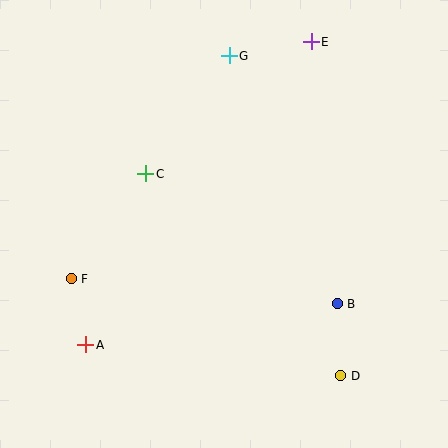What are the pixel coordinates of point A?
Point A is at (86, 345).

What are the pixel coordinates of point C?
Point C is at (146, 174).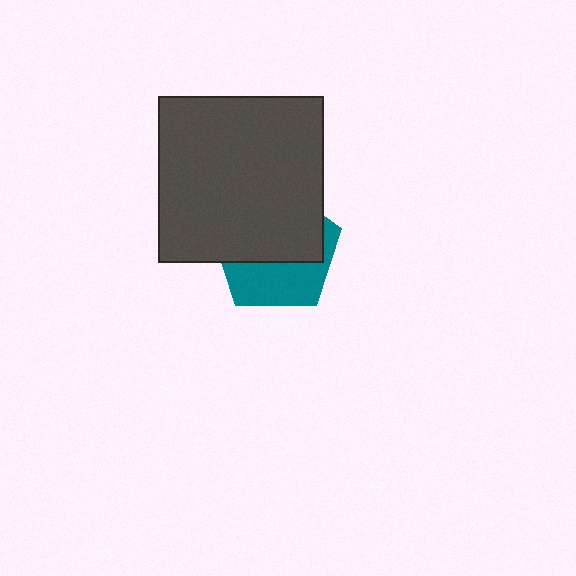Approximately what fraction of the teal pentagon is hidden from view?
Roughly 60% of the teal pentagon is hidden behind the dark gray square.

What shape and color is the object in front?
The object in front is a dark gray square.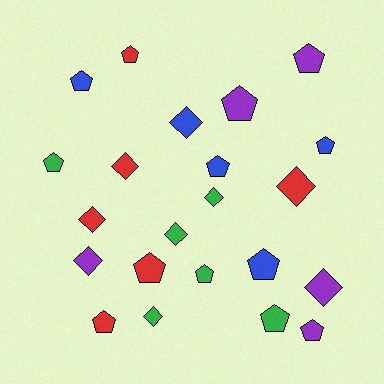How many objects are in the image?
There are 22 objects.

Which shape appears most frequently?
Pentagon, with 13 objects.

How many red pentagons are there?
There are 3 red pentagons.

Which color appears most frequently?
Red, with 6 objects.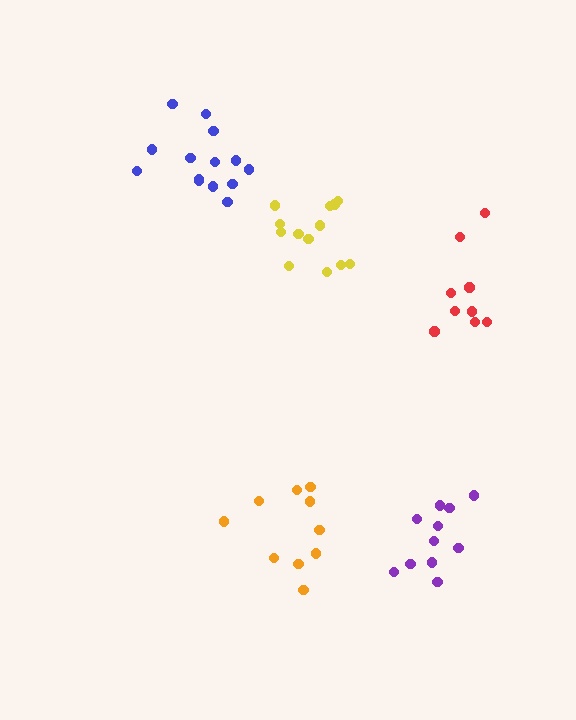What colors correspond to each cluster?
The clusters are colored: orange, red, yellow, purple, blue.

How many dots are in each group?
Group 1: 10 dots, Group 2: 9 dots, Group 3: 13 dots, Group 4: 11 dots, Group 5: 14 dots (57 total).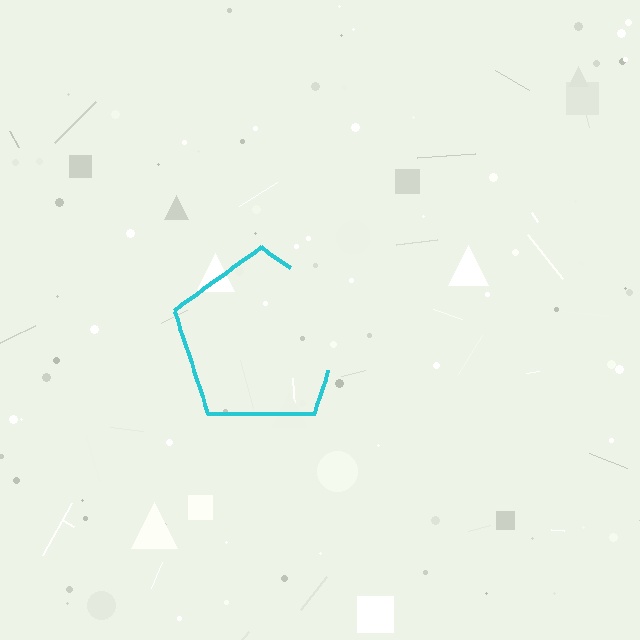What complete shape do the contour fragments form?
The contour fragments form a pentagon.